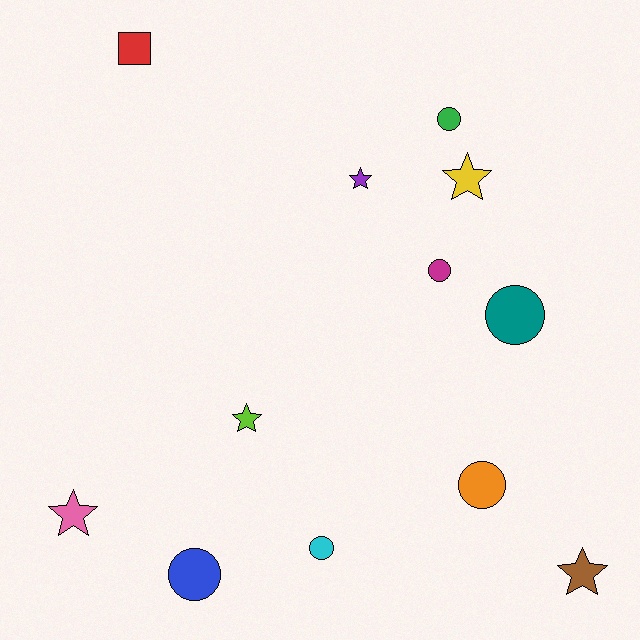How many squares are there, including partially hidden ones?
There is 1 square.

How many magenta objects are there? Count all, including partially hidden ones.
There is 1 magenta object.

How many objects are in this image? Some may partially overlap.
There are 12 objects.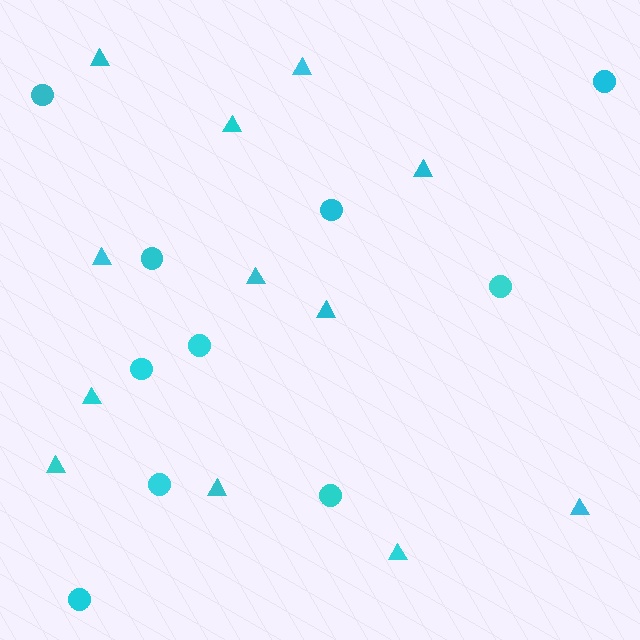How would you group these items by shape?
There are 2 groups: one group of triangles (12) and one group of circles (10).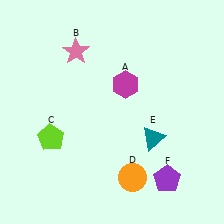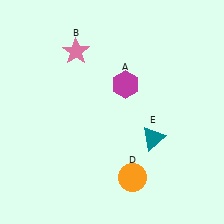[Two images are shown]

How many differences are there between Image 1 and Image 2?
There are 2 differences between the two images.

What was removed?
The lime pentagon (C), the purple pentagon (F) were removed in Image 2.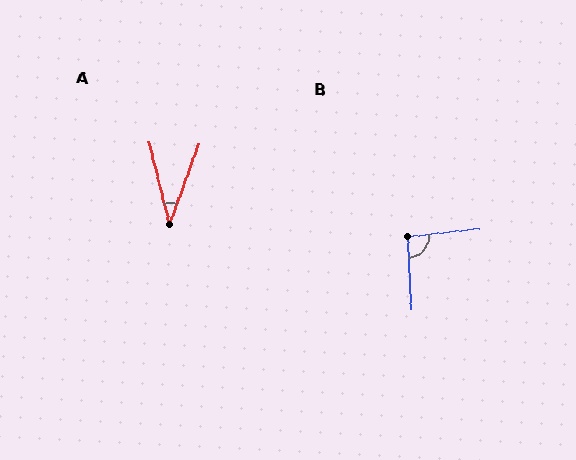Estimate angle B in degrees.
Approximately 93 degrees.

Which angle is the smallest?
A, at approximately 34 degrees.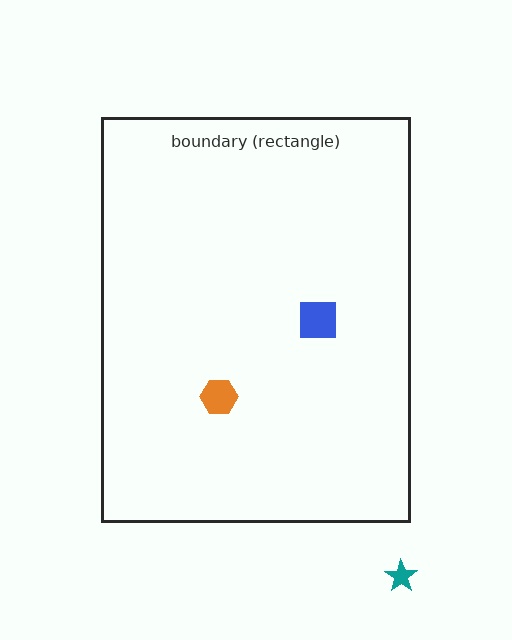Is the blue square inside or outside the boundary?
Inside.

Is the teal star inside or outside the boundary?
Outside.